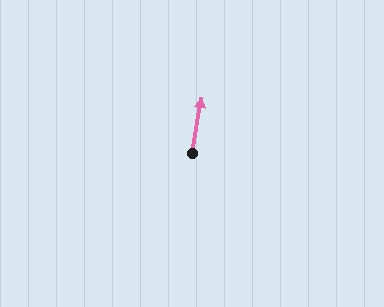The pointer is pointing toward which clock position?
Roughly 12 o'clock.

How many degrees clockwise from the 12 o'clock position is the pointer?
Approximately 10 degrees.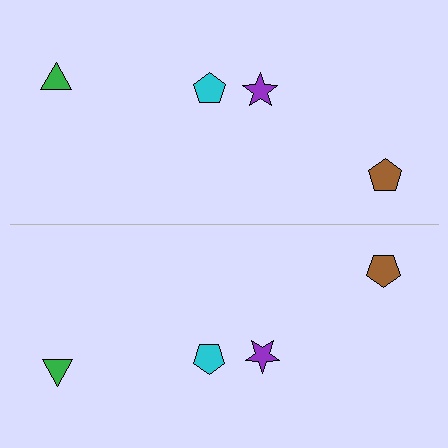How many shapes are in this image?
There are 8 shapes in this image.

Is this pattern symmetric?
Yes, this pattern has bilateral (reflection) symmetry.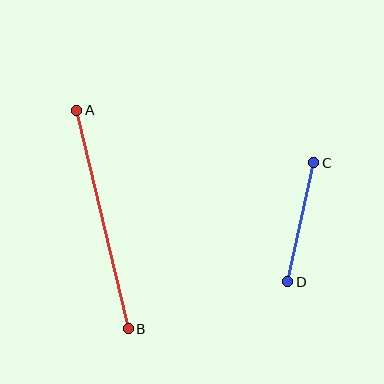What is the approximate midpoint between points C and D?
The midpoint is at approximately (301, 222) pixels.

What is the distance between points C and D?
The distance is approximately 122 pixels.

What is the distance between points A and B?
The distance is approximately 224 pixels.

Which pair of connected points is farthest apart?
Points A and B are farthest apart.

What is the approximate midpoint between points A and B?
The midpoint is at approximately (102, 219) pixels.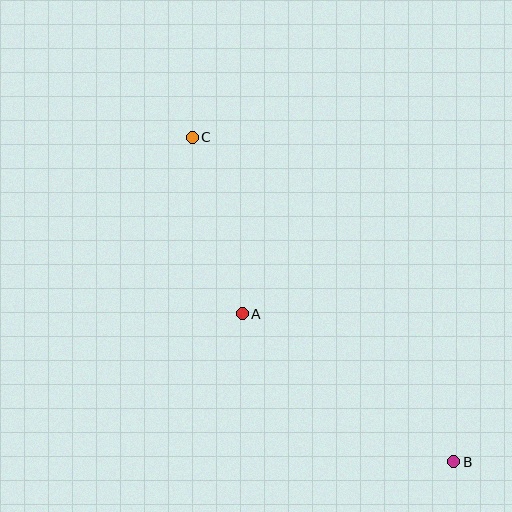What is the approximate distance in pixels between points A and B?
The distance between A and B is approximately 258 pixels.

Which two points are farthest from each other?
Points B and C are farthest from each other.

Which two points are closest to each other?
Points A and C are closest to each other.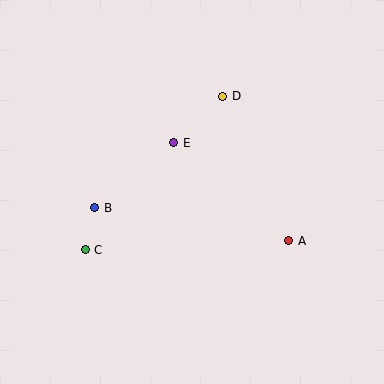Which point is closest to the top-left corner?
Point E is closest to the top-left corner.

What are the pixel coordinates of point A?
Point A is at (289, 241).